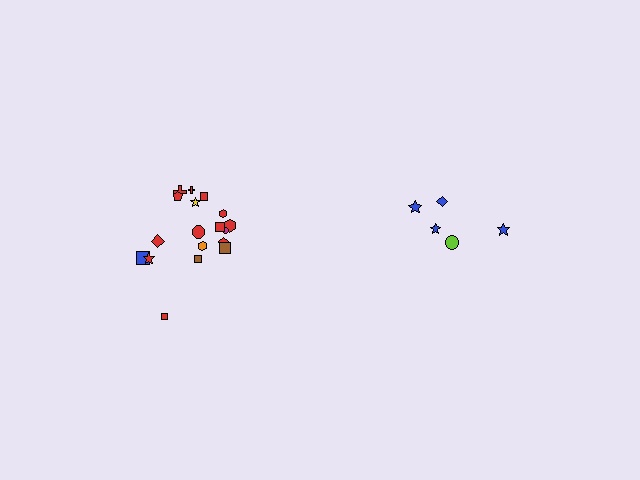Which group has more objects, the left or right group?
The left group.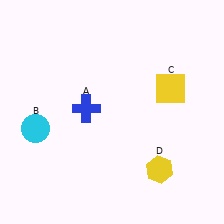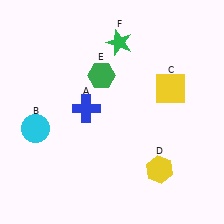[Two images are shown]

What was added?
A green hexagon (E), a green star (F) were added in Image 2.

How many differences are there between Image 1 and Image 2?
There are 2 differences between the two images.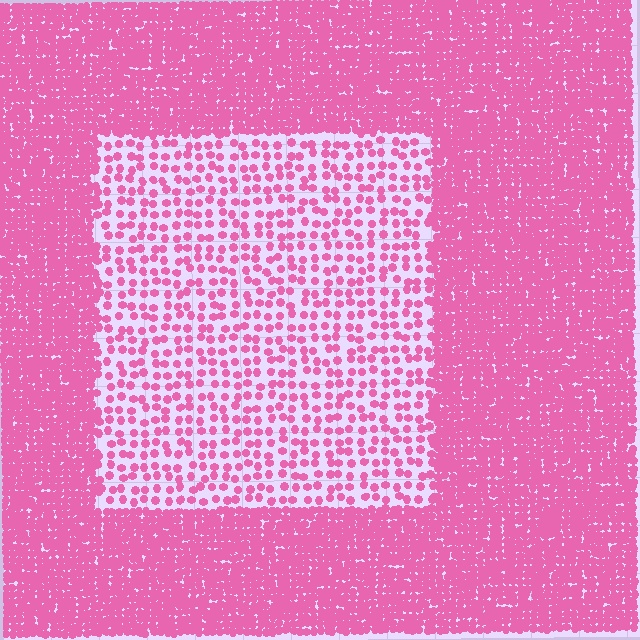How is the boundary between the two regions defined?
The boundary is defined by a change in element density (approximately 2.9x ratio). All elements are the same color, size, and shape.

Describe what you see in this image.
The image contains small pink elements arranged at two different densities. A rectangle-shaped region is visible where the elements are less densely packed than the surrounding area.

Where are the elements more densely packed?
The elements are more densely packed outside the rectangle boundary.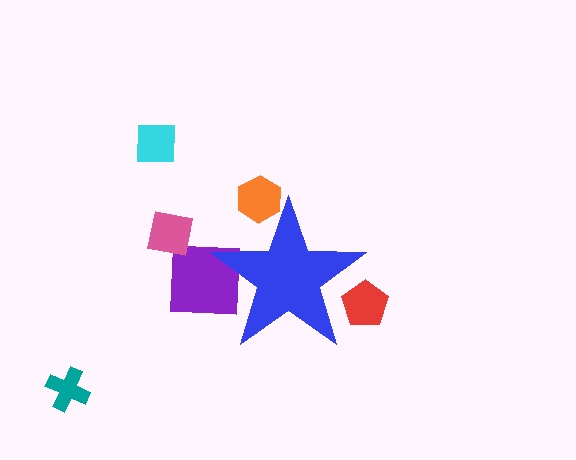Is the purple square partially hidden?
Yes, the purple square is partially hidden behind the blue star.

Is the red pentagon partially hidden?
Yes, the red pentagon is partially hidden behind the blue star.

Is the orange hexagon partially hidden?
Yes, the orange hexagon is partially hidden behind the blue star.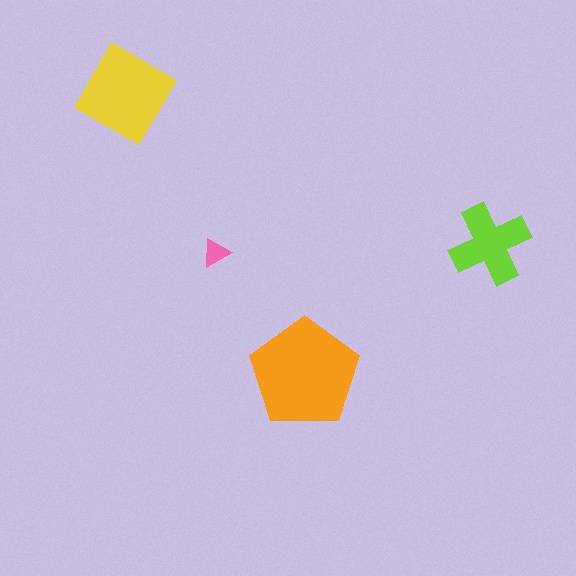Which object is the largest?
The orange pentagon.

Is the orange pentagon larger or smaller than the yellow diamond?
Larger.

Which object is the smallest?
The pink triangle.